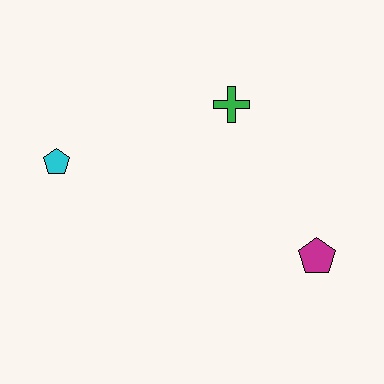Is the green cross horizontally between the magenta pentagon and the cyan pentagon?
Yes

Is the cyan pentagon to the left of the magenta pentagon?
Yes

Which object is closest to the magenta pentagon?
The green cross is closest to the magenta pentagon.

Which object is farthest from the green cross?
The cyan pentagon is farthest from the green cross.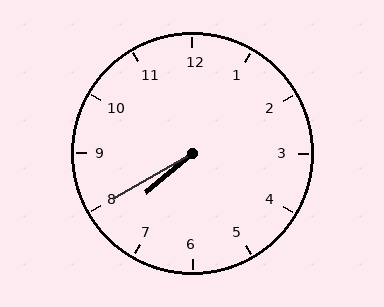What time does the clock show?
7:40.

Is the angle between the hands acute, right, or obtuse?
It is acute.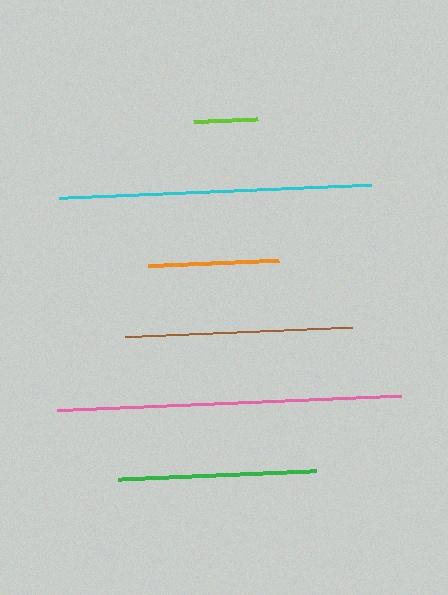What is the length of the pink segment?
The pink segment is approximately 345 pixels long.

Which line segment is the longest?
The pink line is the longest at approximately 345 pixels.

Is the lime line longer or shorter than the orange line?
The orange line is longer than the lime line.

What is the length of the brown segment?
The brown segment is approximately 228 pixels long.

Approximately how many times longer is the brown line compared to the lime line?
The brown line is approximately 3.6 times the length of the lime line.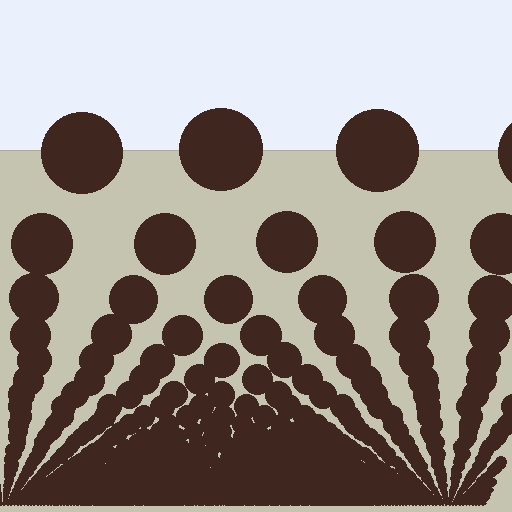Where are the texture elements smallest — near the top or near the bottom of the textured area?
Near the bottom.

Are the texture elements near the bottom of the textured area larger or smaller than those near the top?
Smaller. The gradient is inverted — elements near the bottom are smaller and denser.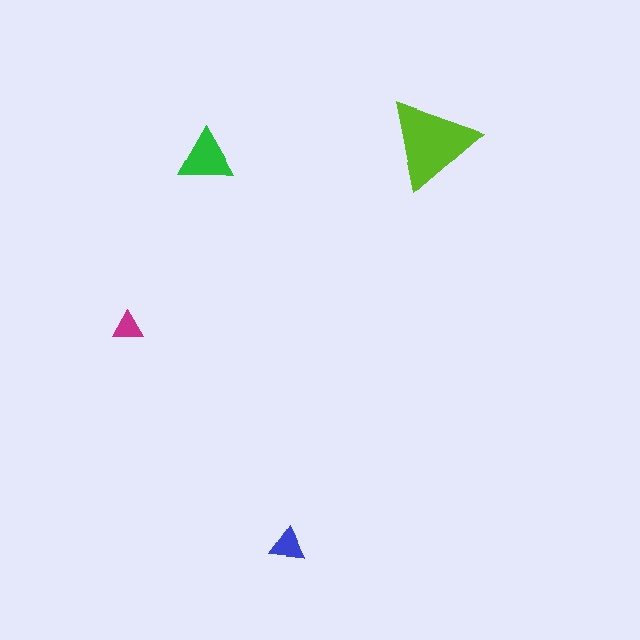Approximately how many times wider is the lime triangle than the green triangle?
About 1.5 times wider.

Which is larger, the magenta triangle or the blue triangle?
The blue one.